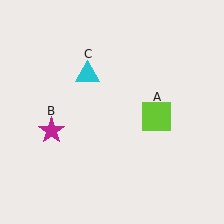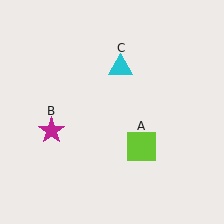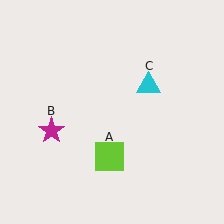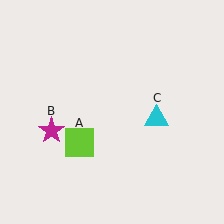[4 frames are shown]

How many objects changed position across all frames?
2 objects changed position: lime square (object A), cyan triangle (object C).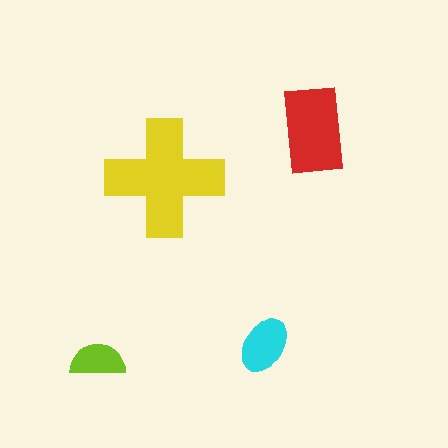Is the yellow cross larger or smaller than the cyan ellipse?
Larger.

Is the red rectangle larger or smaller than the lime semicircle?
Larger.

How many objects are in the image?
There are 4 objects in the image.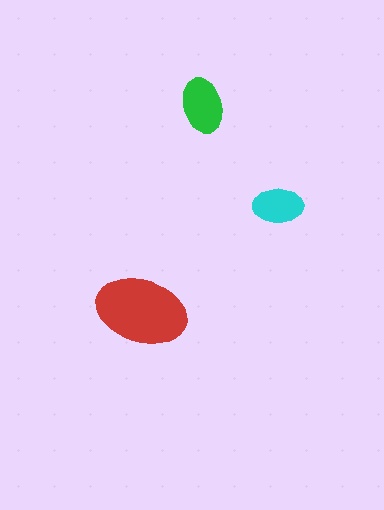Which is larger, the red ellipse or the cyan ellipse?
The red one.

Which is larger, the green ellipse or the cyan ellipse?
The green one.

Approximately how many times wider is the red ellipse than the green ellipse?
About 1.5 times wider.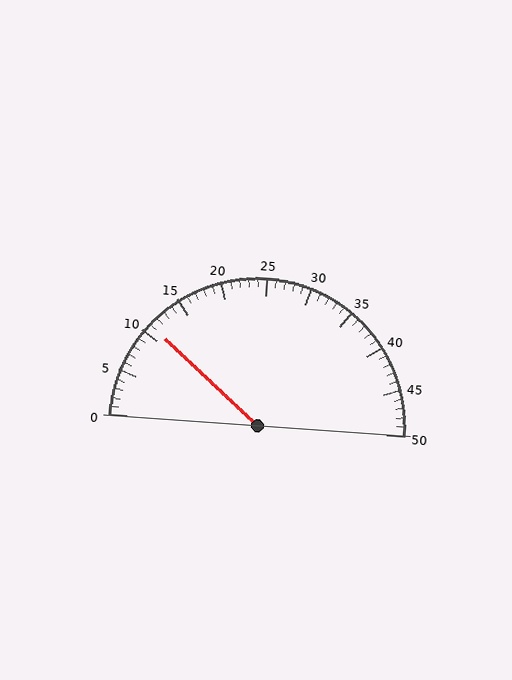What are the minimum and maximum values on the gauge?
The gauge ranges from 0 to 50.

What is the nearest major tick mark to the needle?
The nearest major tick mark is 10.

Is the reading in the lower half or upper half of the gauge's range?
The reading is in the lower half of the range (0 to 50).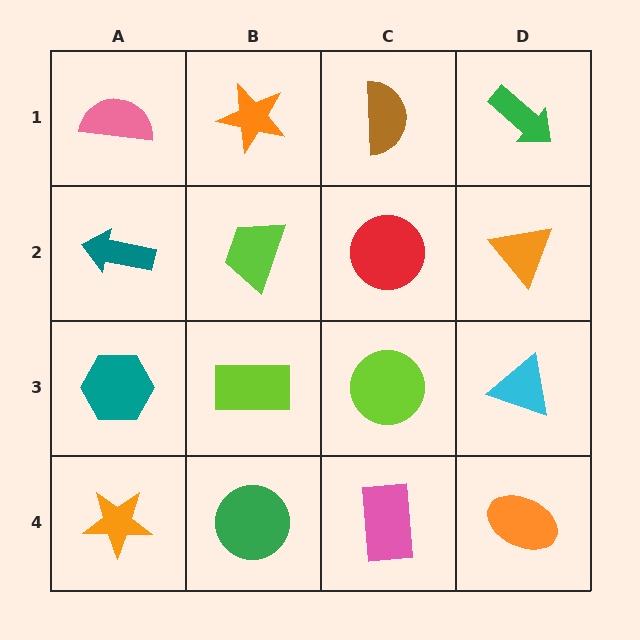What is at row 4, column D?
An orange ellipse.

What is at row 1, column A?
A pink semicircle.